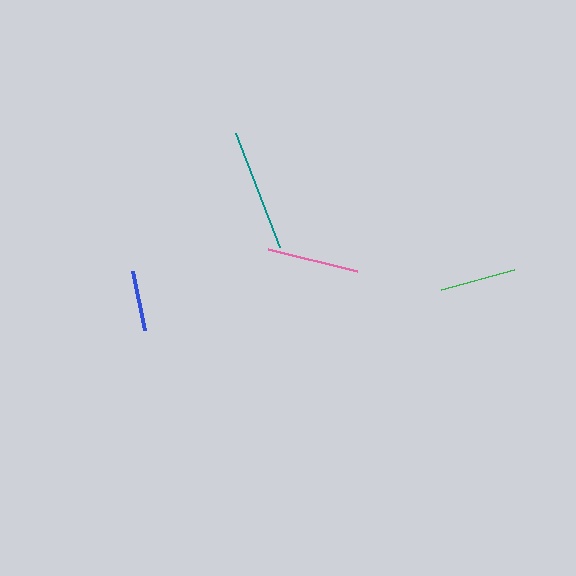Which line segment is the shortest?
The blue line is the shortest at approximately 60 pixels.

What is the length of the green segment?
The green segment is approximately 76 pixels long.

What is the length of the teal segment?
The teal segment is approximately 122 pixels long.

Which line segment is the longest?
The teal line is the longest at approximately 122 pixels.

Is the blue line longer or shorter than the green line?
The green line is longer than the blue line.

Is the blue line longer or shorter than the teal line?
The teal line is longer than the blue line.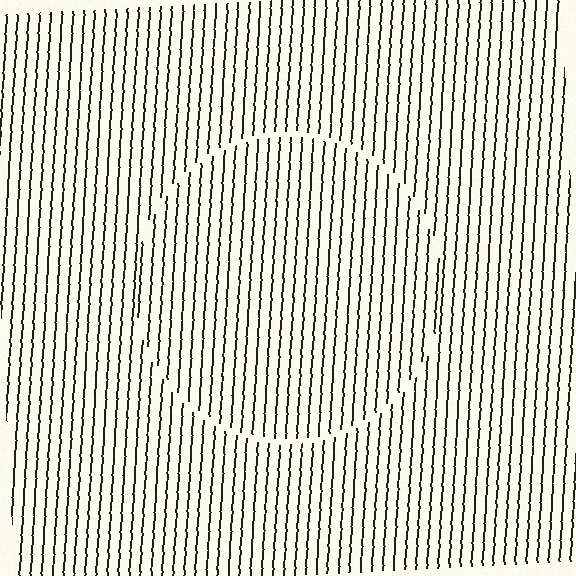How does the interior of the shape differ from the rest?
The interior of the shape contains the same grating, shifted by half a period — the contour is defined by the phase discontinuity where line-ends from the inner and outer gratings abut.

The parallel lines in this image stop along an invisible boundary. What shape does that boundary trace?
An illusory circle. The interior of the shape contains the same grating, shifted by half a period — the contour is defined by the phase discontinuity where line-ends from the inner and outer gratings abut.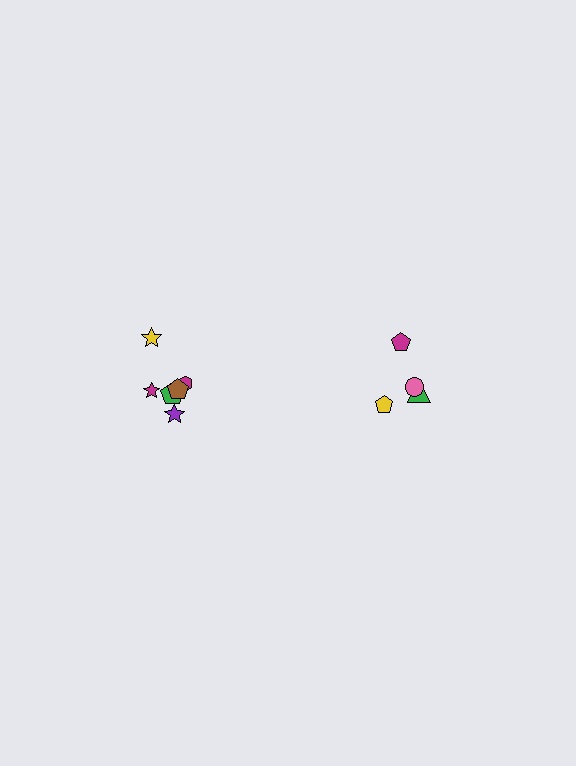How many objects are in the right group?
There are 4 objects.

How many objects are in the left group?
There are 6 objects.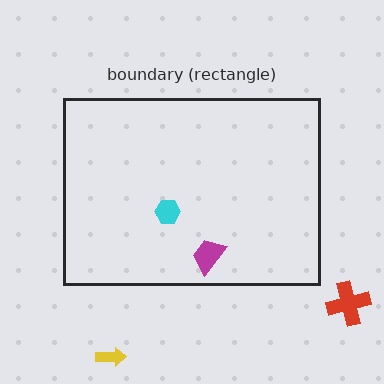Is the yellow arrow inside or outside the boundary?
Outside.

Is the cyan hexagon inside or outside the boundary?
Inside.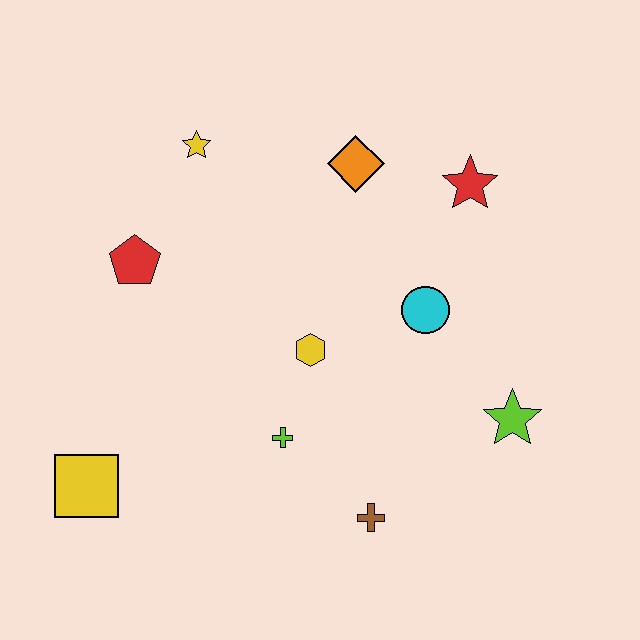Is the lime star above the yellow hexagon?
No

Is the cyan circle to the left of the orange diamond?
No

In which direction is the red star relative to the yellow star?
The red star is to the right of the yellow star.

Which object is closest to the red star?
The orange diamond is closest to the red star.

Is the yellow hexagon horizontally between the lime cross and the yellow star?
No